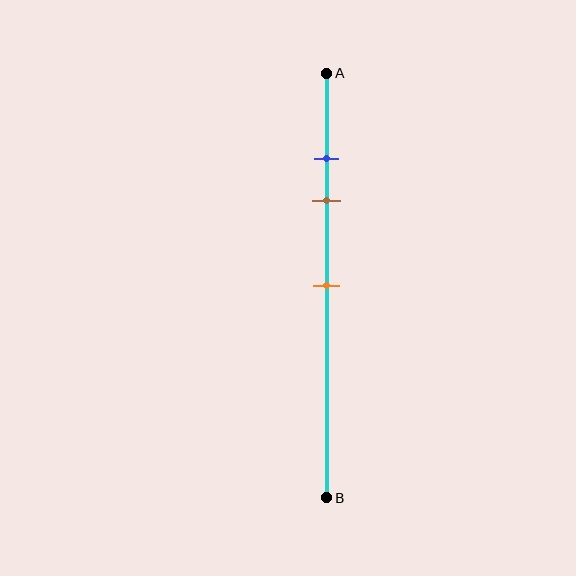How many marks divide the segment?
There are 3 marks dividing the segment.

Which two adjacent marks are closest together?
The blue and brown marks are the closest adjacent pair.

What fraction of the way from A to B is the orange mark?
The orange mark is approximately 50% (0.5) of the way from A to B.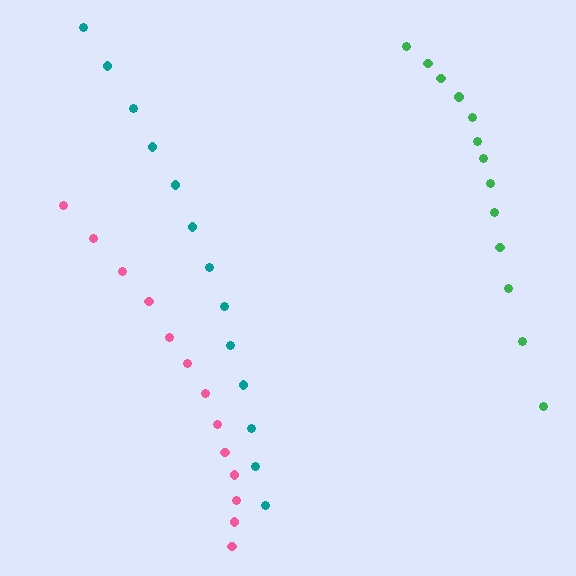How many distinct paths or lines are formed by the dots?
There are 3 distinct paths.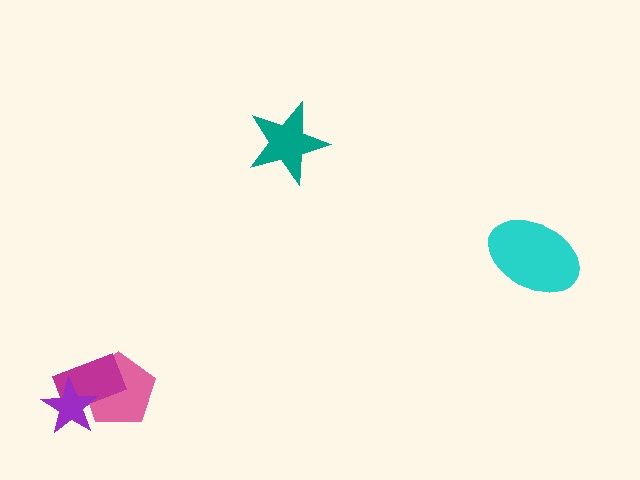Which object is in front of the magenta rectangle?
The purple star is in front of the magenta rectangle.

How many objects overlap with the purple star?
2 objects overlap with the purple star.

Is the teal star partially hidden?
No, no other shape covers it.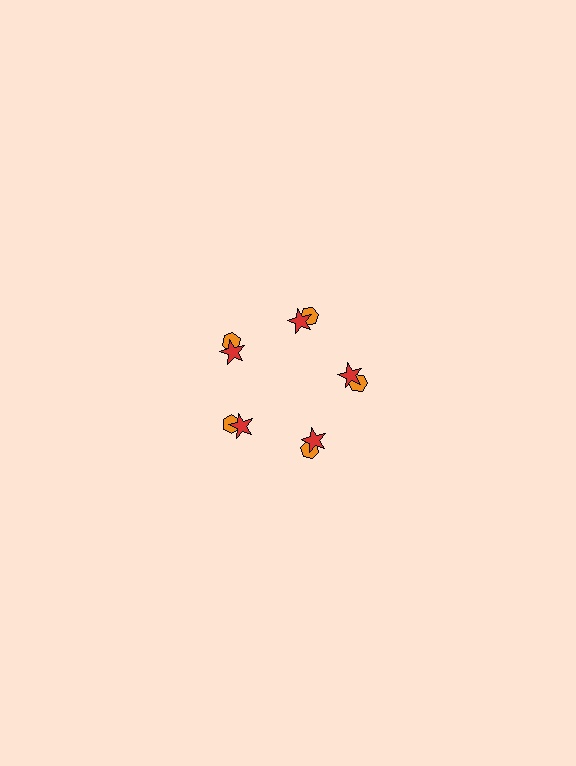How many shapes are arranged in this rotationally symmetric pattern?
There are 10 shapes, arranged in 5 groups of 2.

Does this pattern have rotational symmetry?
Yes, this pattern has 5-fold rotational symmetry. It looks the same after rotating 72 degrees around the center.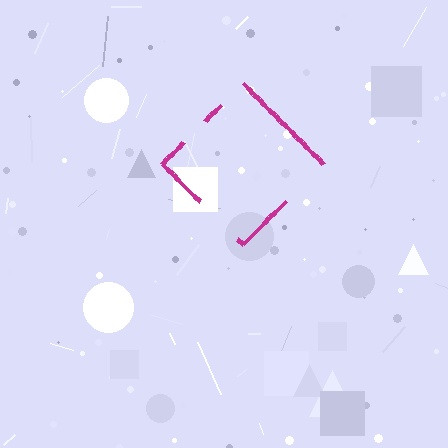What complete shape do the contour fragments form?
The contour fragments form a diamond.